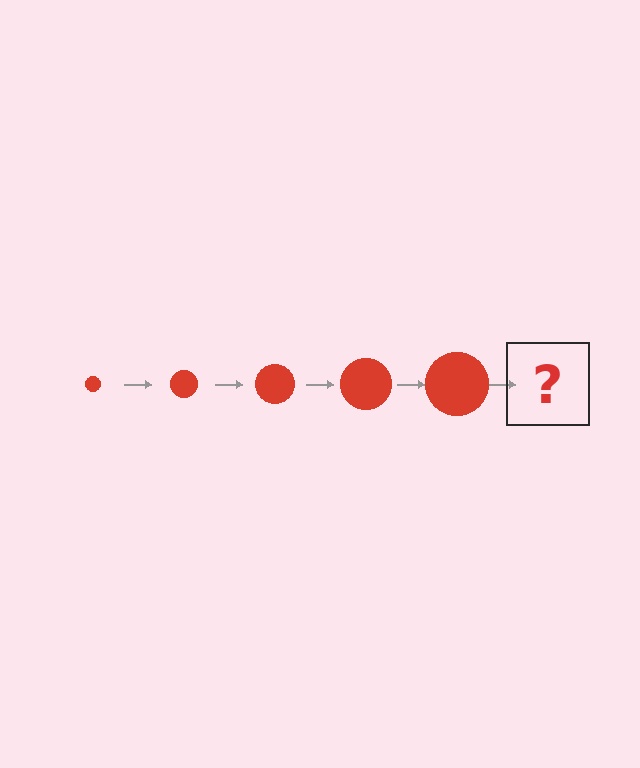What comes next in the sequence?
The next element should be a red circle, larger than the previous one.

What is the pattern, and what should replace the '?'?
The pattern is that the circle gets progressively larger each step. The '?' should be a red circle, larger than the previous one.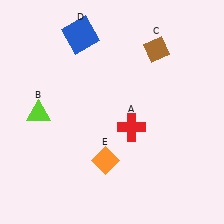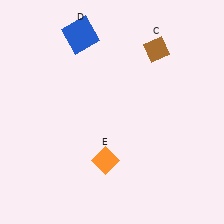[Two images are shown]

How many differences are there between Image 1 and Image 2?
There are 2 differences between the two images.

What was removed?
The red cross (A), the lime triangle (B) were removed in Image 2.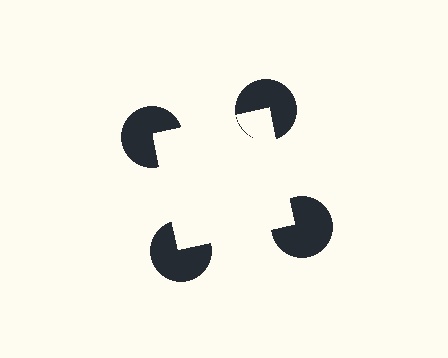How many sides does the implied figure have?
4 sides.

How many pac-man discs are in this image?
There are 4 — one at each vertex of the illusory square.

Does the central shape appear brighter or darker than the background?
It typically appears slightly brighter than the background, even though no actual brightness change is drawn.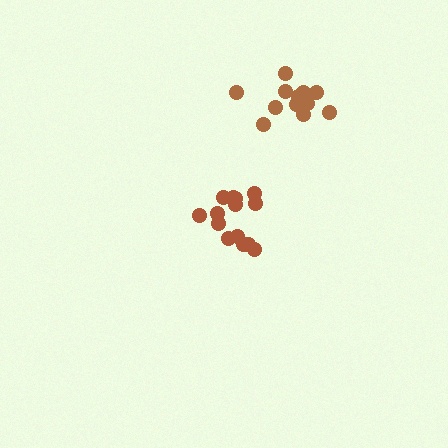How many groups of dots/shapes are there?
There are 2 groups.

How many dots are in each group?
Group 1: 12 dots, Group 2: 14 dots (26 total).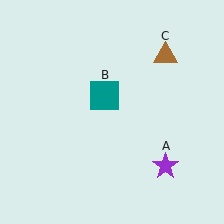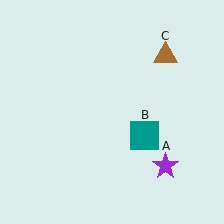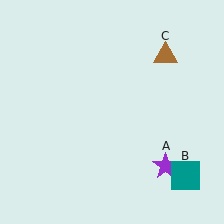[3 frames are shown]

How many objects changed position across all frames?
1 object changed position: teal square (object B).